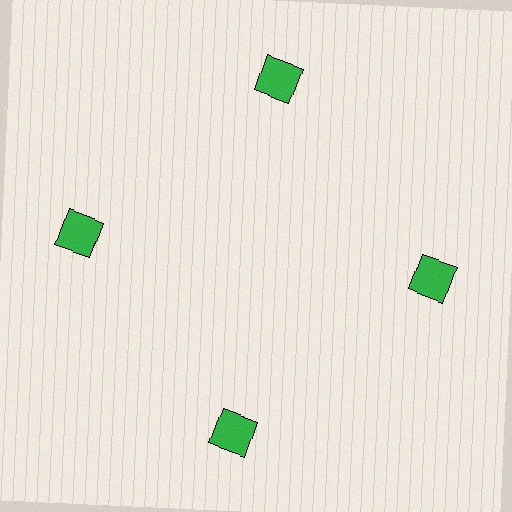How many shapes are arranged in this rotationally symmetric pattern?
There are 4 shapes, arranged in 4 groups of 1.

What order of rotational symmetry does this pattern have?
This pattern has 4-fold rotational symmetry.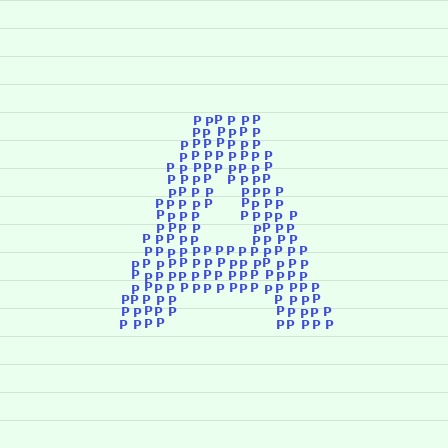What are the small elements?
The small elements are letter P's.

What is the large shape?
The large shape is the letter A.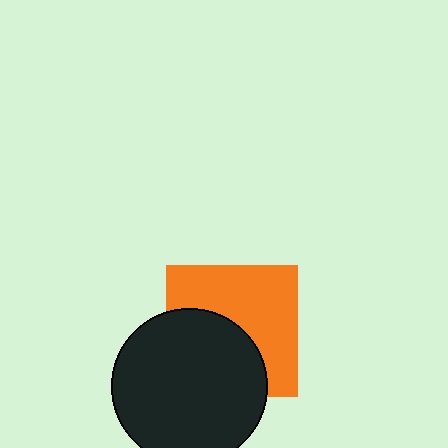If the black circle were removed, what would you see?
You would see the complete orange square.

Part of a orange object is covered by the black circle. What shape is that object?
It is a square.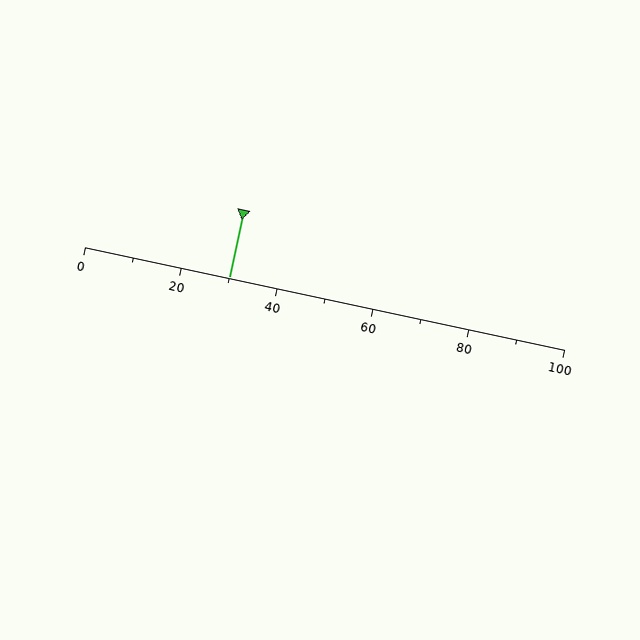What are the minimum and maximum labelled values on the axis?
The axis runs from 0 to 100.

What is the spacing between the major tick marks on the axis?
The major ticks are spaced 20 apart.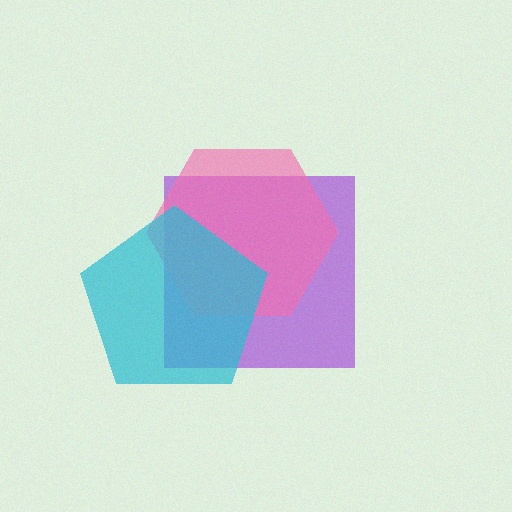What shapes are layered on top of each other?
The layered shapes are: a purple square, a pink hexagon, a cyan pentagon.